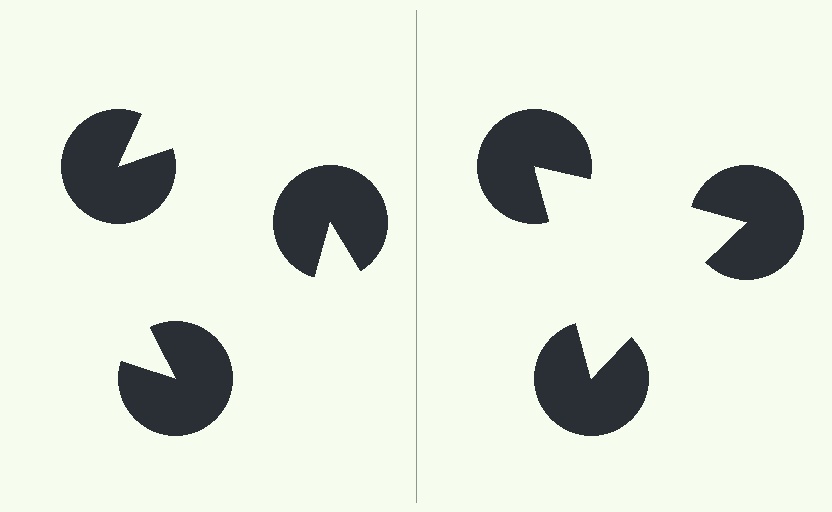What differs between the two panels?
The pac-man discs are positioned identically on both sides; only the wedge orientations differ. On the right they align to a triangle; on the left they are misaligned.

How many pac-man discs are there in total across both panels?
6 — 3 on each side.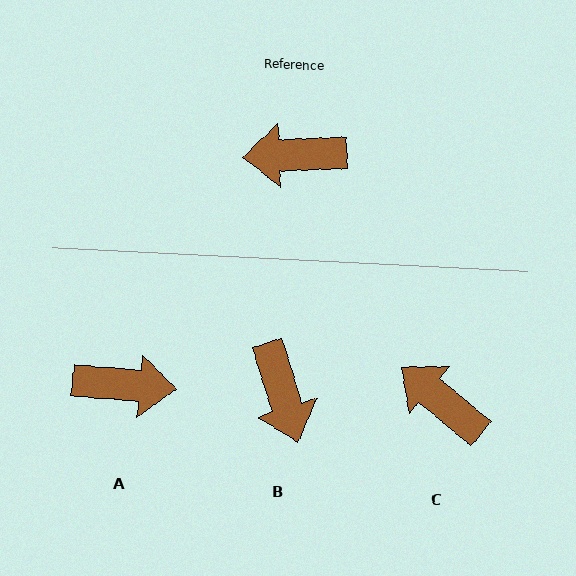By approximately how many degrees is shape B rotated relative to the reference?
Approximately 105 degrees counter-clockwise.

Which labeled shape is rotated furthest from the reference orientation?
A, about 173 degrees away.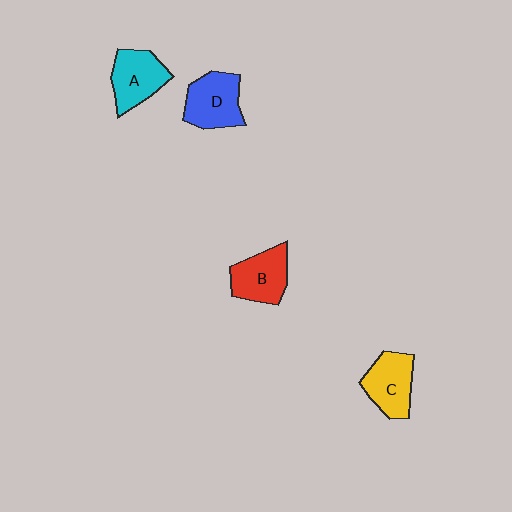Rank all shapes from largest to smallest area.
From largest to smallest: D (blue), A (cyan), B (red), C (yellow).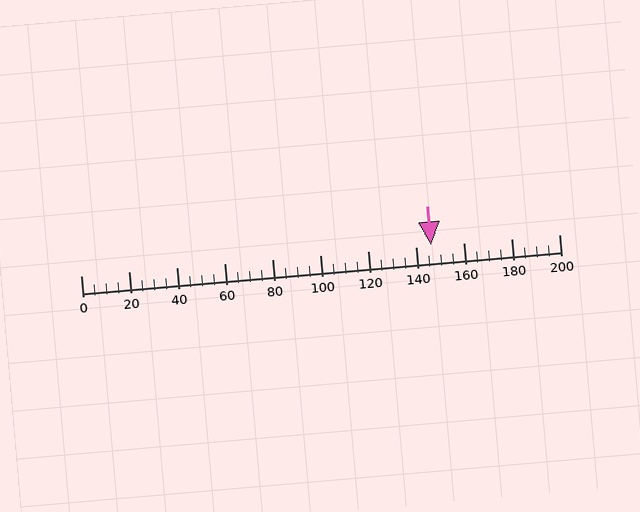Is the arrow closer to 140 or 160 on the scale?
The arrow is closer to 140.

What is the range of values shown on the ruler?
The ruler shows values from 0 to 200.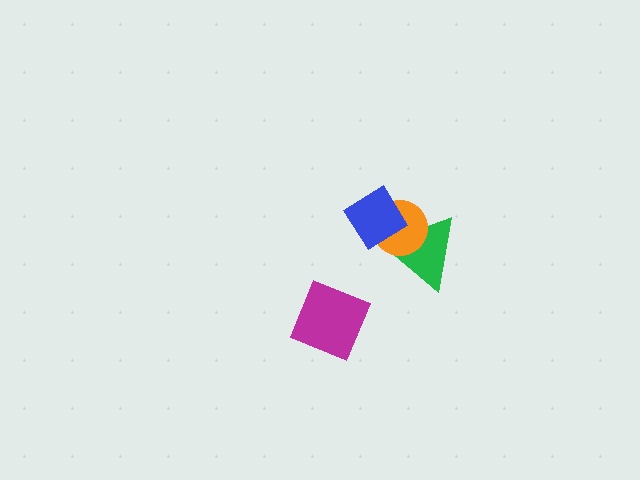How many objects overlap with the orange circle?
2 objects overlap with the orange circle.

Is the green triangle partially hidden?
Yes, it is partially covered by another shape.